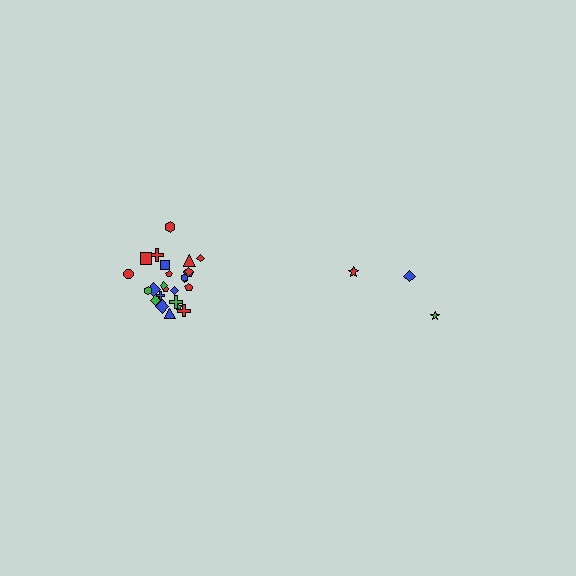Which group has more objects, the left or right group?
The left group.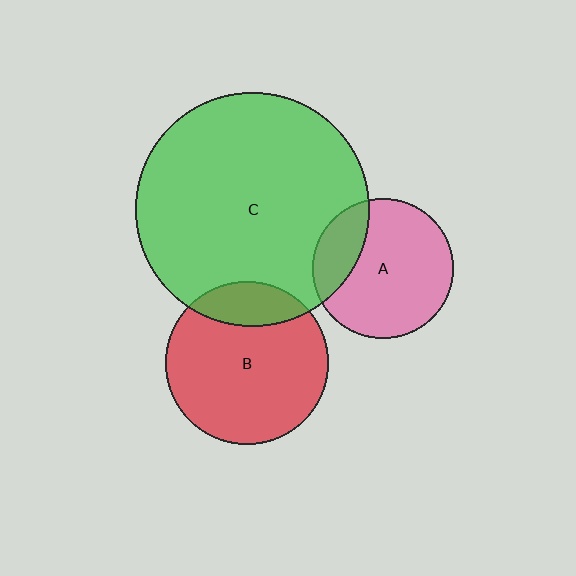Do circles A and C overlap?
Yes.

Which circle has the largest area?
Circle C (green).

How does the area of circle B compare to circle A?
Approximately 1.3 times.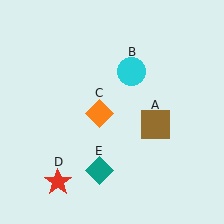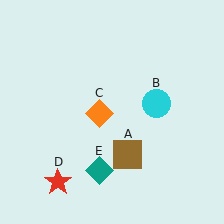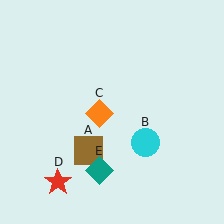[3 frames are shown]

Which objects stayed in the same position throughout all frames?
Orange diamond (object C) and red star (object D) and teal diamond (object E) remained stationary.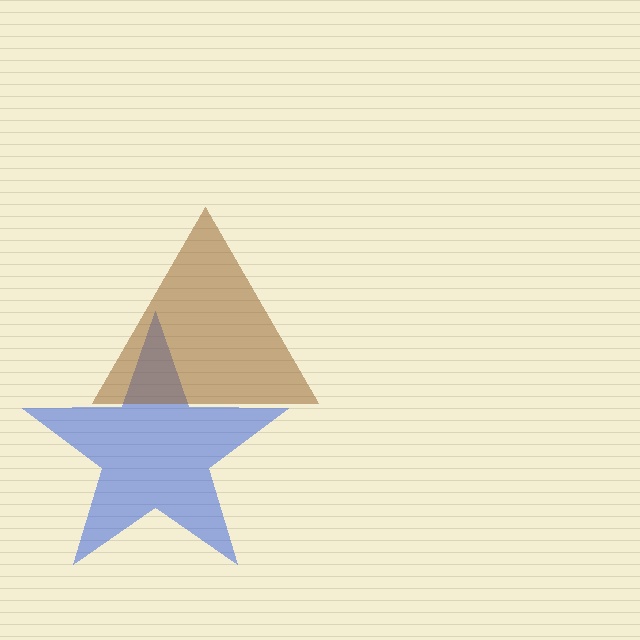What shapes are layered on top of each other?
The layered shapes are: a blue star, a brown triangle.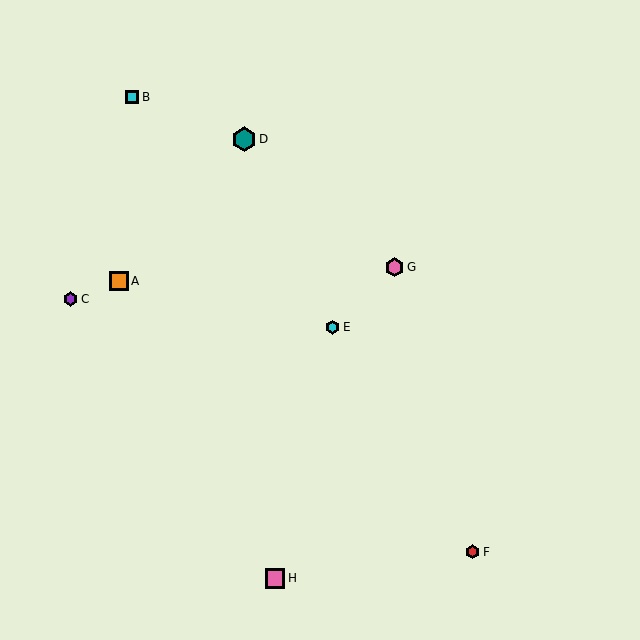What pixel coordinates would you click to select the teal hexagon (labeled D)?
Click at (244, 139) to select the teal hexagon D.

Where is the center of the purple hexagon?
The center of the purple hexagon is at (71, 299).